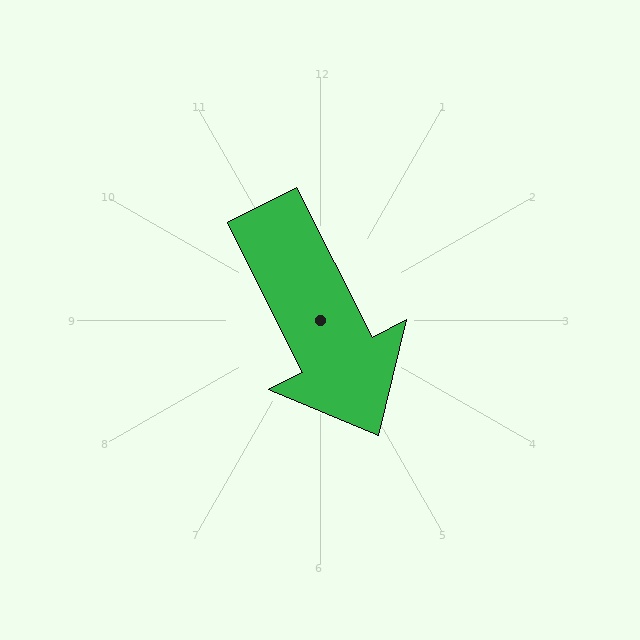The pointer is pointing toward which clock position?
Roughly 5 o'clock.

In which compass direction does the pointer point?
Southeast.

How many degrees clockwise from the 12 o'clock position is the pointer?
Approximately 153 degrees.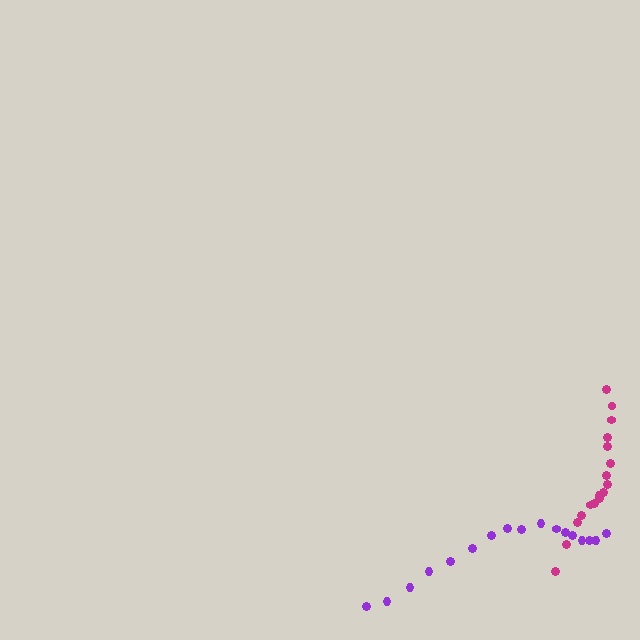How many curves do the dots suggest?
There are 2 distinct paths.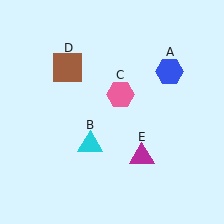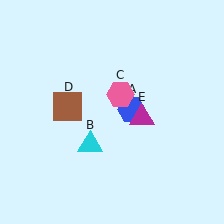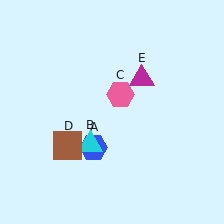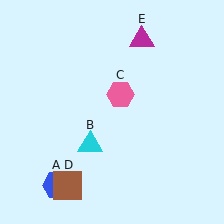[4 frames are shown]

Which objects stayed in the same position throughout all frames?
Cyan triangle (object B) and pink hexagon (object C) remained stationary.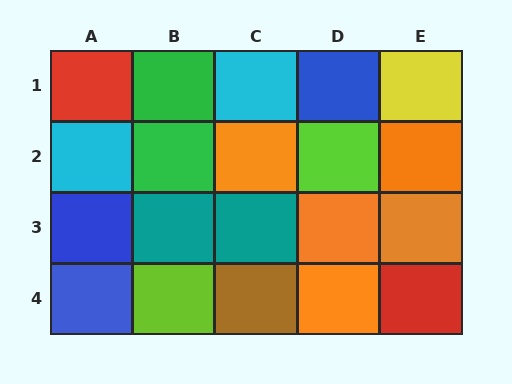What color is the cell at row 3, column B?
Teal.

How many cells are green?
2 cells are green.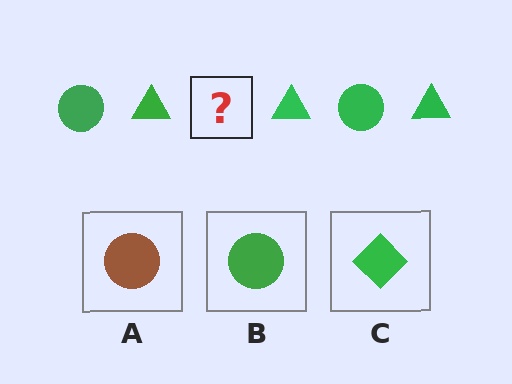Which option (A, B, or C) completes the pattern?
B.